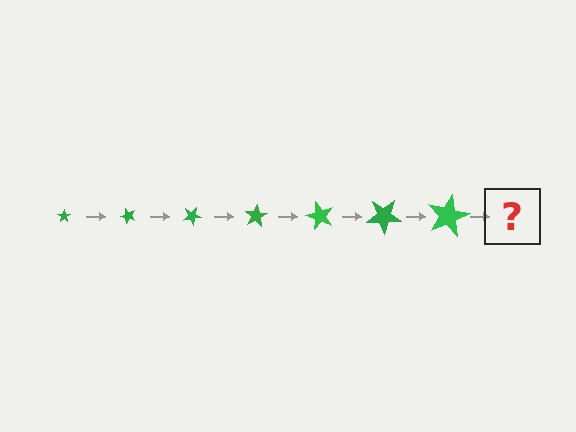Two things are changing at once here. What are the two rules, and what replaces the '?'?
The two rules are that the star grows larger each step and it rotates 50 degrees each step. The '?' should be a star, larger than the previous one and rotated 350 degrees from the start.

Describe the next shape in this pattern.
It should be a star, larger than the previous one and rotated 350 degrees from the start.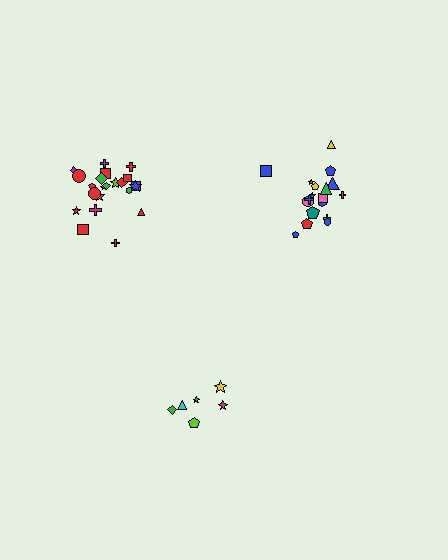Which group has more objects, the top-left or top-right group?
The top-left group.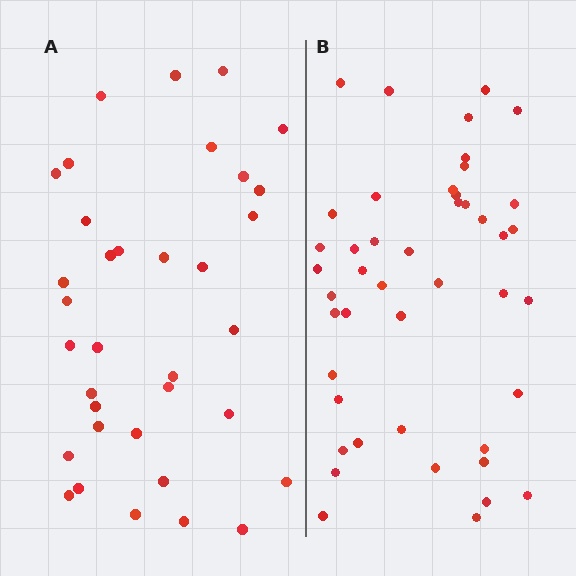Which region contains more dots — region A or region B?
Region B (the right region) has more dots.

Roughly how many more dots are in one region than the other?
Region B has roughly 10 or so more dots than region A.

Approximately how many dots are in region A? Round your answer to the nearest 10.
About 40 dots. (The exact count is 35, which rounds to 40.)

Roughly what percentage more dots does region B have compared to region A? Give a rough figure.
About 30% more.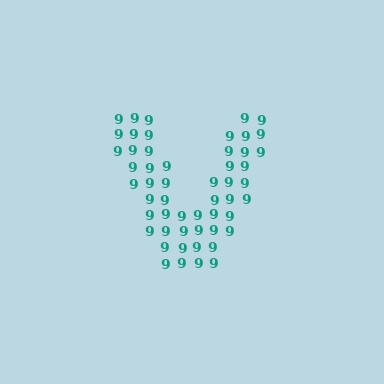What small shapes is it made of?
It is made of small digit 9's.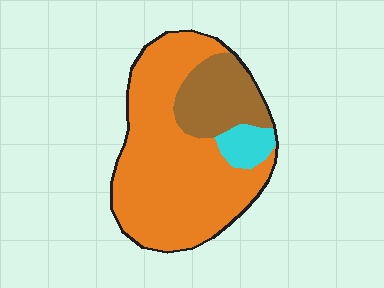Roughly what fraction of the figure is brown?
Brown takes up less than a quarter of the figure.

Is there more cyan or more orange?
Orange.